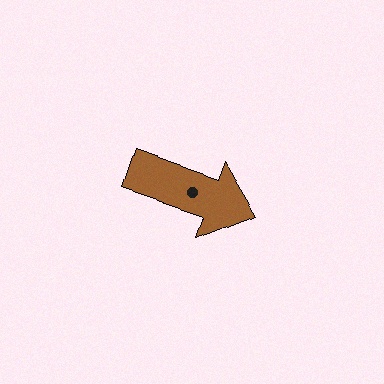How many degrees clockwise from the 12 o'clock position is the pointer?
Approximately 109 degrees.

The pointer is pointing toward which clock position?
Roughly 4 o'clock.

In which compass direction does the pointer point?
East.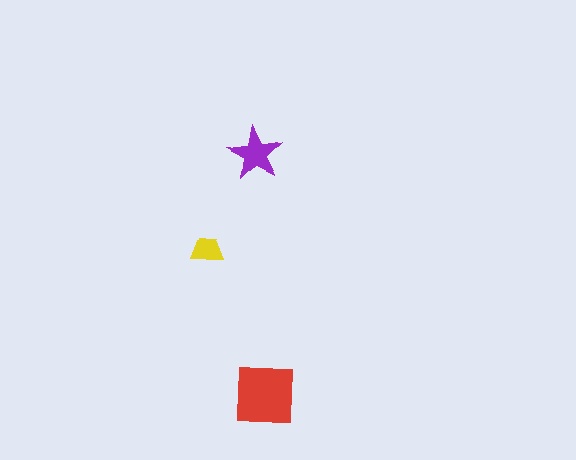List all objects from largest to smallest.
The red square, the purple star, the yellow trapezoid.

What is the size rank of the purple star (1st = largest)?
2nd.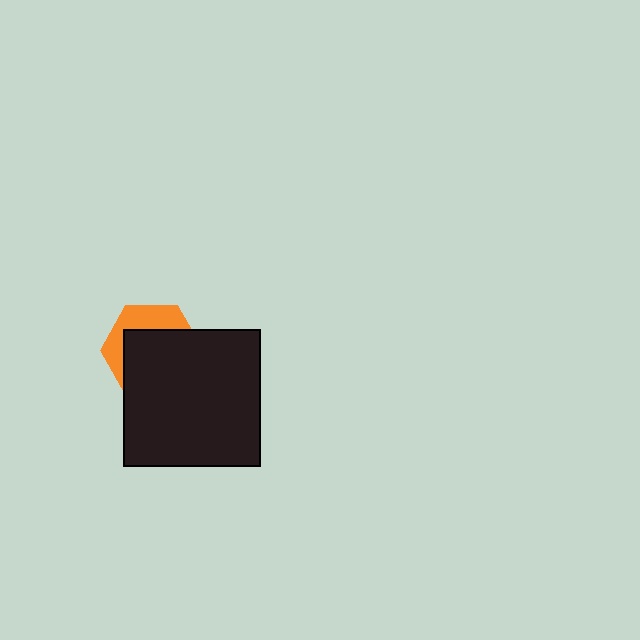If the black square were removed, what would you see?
You would see the complete orange hexagon.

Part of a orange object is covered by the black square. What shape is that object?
It is a hexagon.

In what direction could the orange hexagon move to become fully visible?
The orange hexagon could move toward the upper-left. That would shift it out from behind the black square entirely.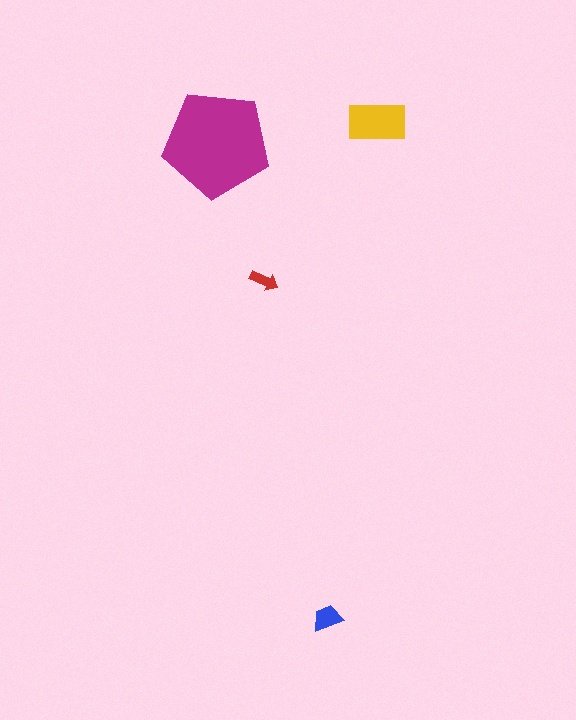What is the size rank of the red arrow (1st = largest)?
4th.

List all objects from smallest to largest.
The red arrow, the blue trapezoid, the yellow rectangle, the magenta pentagon.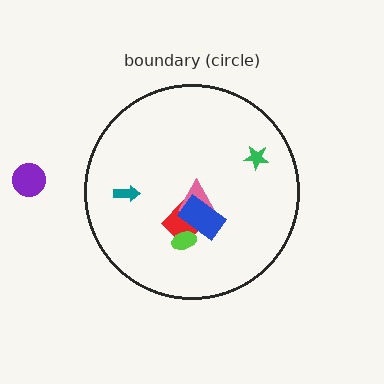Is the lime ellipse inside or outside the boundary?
Inside.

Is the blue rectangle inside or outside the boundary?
Inside.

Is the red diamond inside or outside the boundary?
Inside.